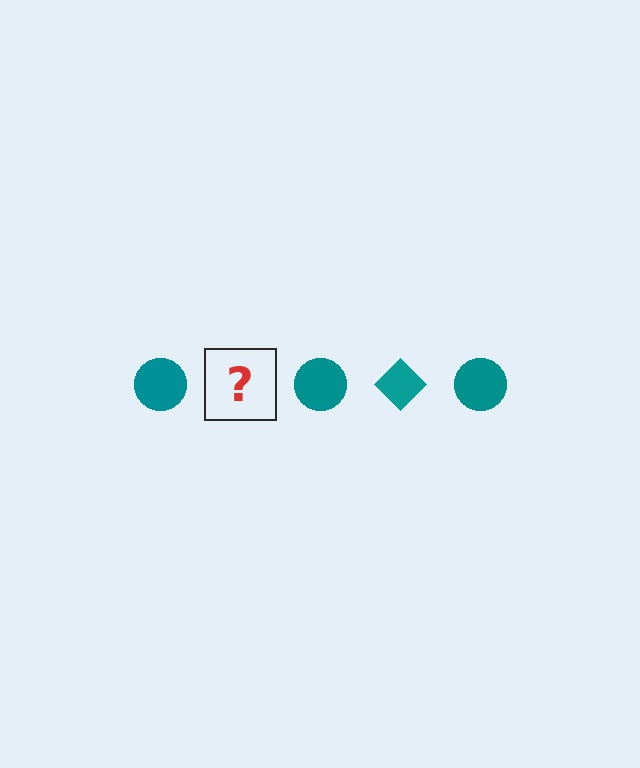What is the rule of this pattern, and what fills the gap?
The rule is that the pattern cycles through circle, diamond shapes in teal. The gap should be filled with a teal diamond.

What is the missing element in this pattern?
The missing element is a teal diamond.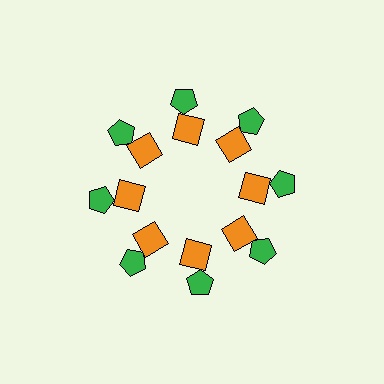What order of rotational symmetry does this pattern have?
This pattern has 8-fold rotational symmetry.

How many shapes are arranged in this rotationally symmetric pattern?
There are 16 shapes, arranged in 8 groups of 2.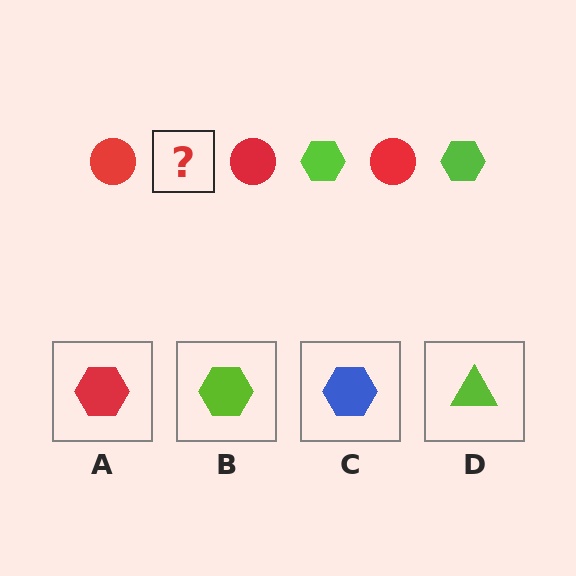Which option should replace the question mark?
Option B.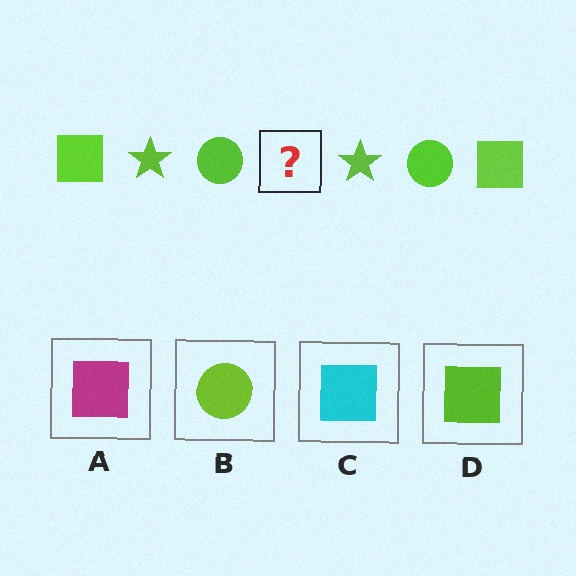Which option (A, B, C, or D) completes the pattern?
D.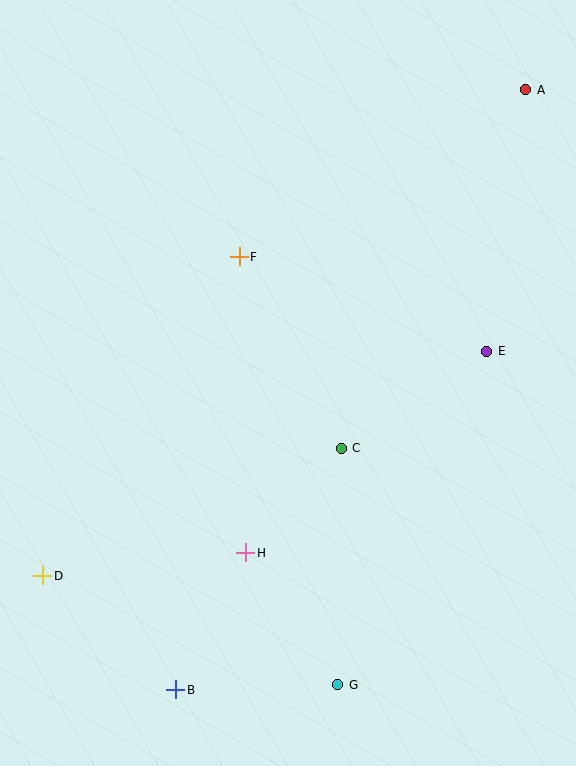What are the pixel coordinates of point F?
Point F is at (239, 257).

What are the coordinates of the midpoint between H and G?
The midpoint between H and G is at (292, 619).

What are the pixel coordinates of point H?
Point H is at (246, 553).